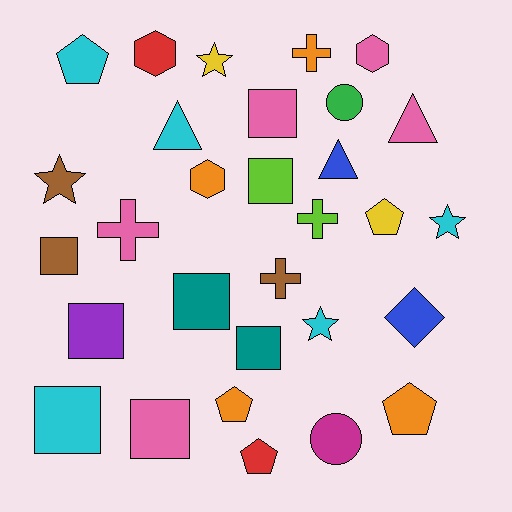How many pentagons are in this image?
There are 5 pentagons.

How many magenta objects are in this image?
There is 1 magenta object.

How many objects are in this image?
There are 30 objects.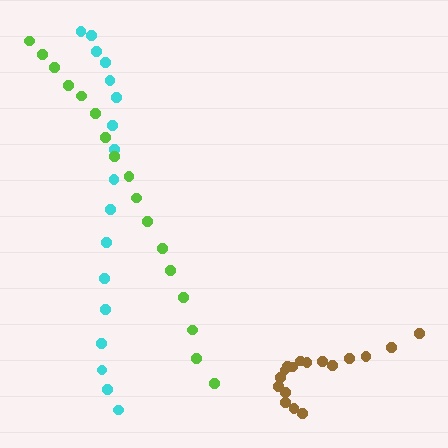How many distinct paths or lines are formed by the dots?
There are 3 distinct paths.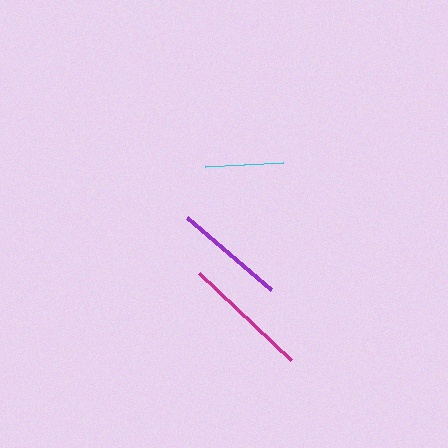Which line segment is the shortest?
The cyan line is the shortest at approximately 79 pixels.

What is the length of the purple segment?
The purple segment is approximately 110 pixels long.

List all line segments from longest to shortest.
From longest to shortest: magenta, purple, cyan.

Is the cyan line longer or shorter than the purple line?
The purple line is longer than the cyan line.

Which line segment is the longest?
The magenta line is the longest at approximately 127 pixels.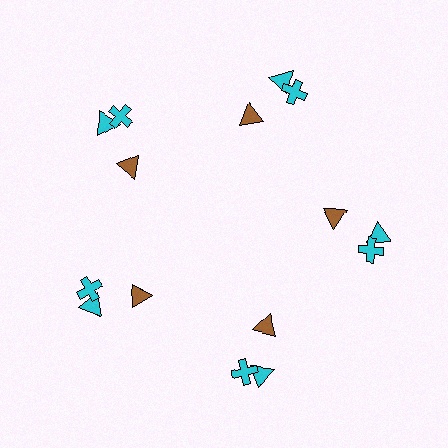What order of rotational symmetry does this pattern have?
This pattern has 5-fold rotational symmetry.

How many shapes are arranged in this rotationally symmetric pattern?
There are 15 shapes, arranged in 5 groups of 3.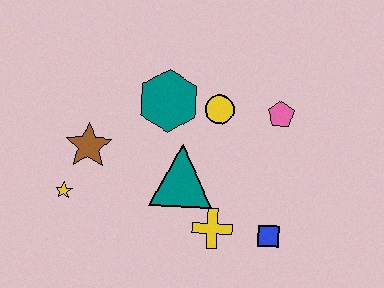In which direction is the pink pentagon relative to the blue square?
The pink pentagon is above the blue square.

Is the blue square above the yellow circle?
No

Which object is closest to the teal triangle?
The yellow cross is closest to the teal triangle.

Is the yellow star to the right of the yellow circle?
No